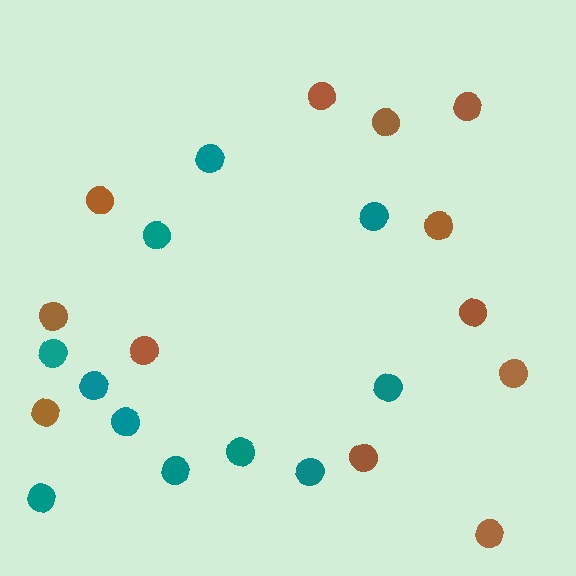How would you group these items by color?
There are 2 groups: one group of brown circles (12) and one group of teal circles (11).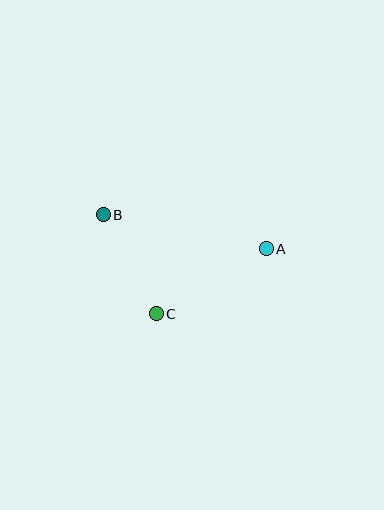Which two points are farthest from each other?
Points A and B are farthest from each other.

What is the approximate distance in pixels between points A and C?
The distance between A and C is approximately 127 pixels.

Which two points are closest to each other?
Points B and C are closest to each other.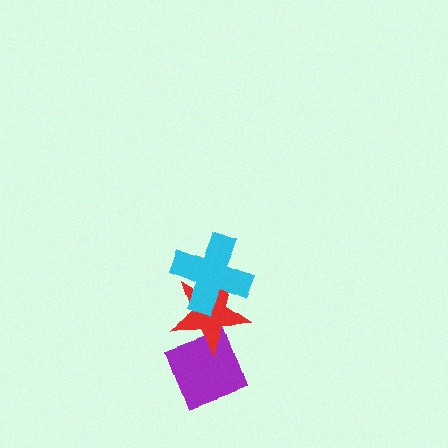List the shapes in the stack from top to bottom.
From top to bottom: the cyan cross, the red star, the purple diamond.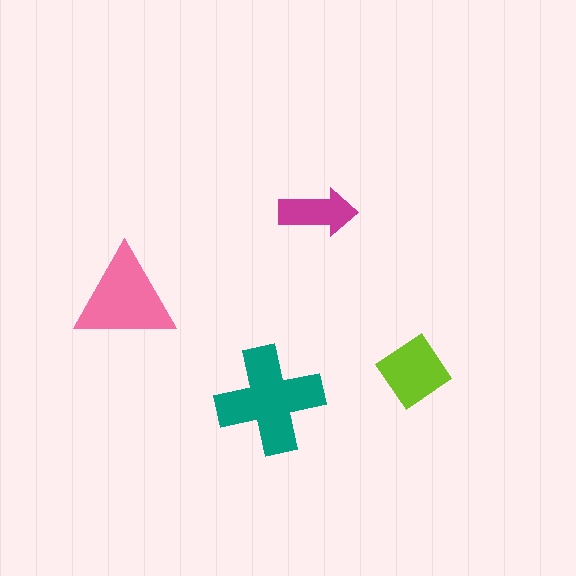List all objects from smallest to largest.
The magenta arrow, the lime diamond, the pink triangle, the teal cross.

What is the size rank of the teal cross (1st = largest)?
1st.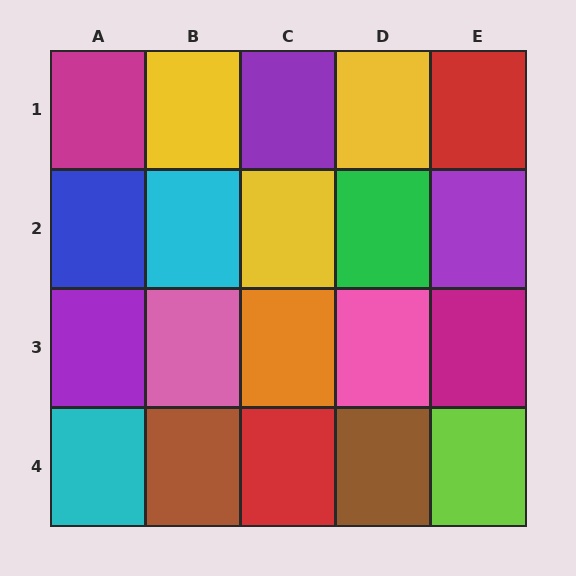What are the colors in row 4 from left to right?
Cyan, brown, red, brown, lime.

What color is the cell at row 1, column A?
Magenta.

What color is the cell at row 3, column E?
Magenta.